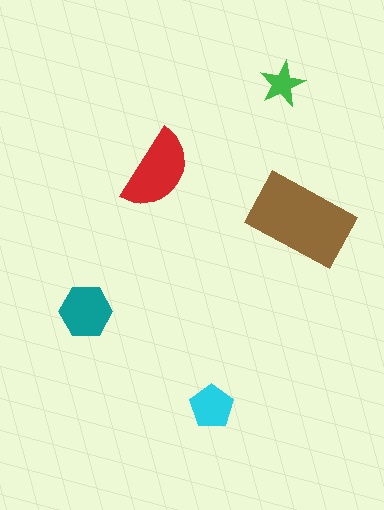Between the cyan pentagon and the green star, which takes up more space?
The cyan pentagon.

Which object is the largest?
The brown rectangle.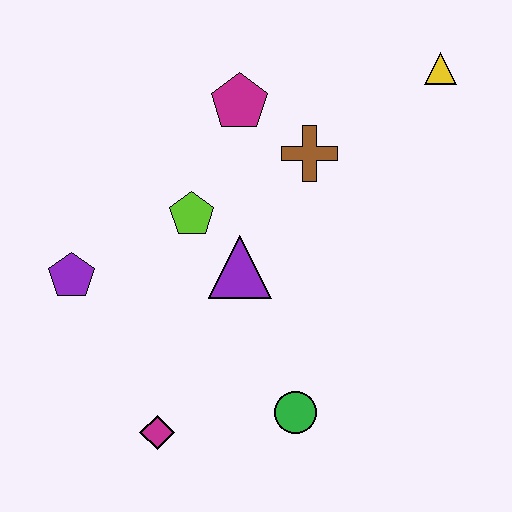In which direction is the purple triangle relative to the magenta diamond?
The purple triangle is above the magenta diamond.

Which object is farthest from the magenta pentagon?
The magenta diamond is farthest from the magenta pentagon.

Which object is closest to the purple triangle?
The lime pentagon is closest to the purple triangle.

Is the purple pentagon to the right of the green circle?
No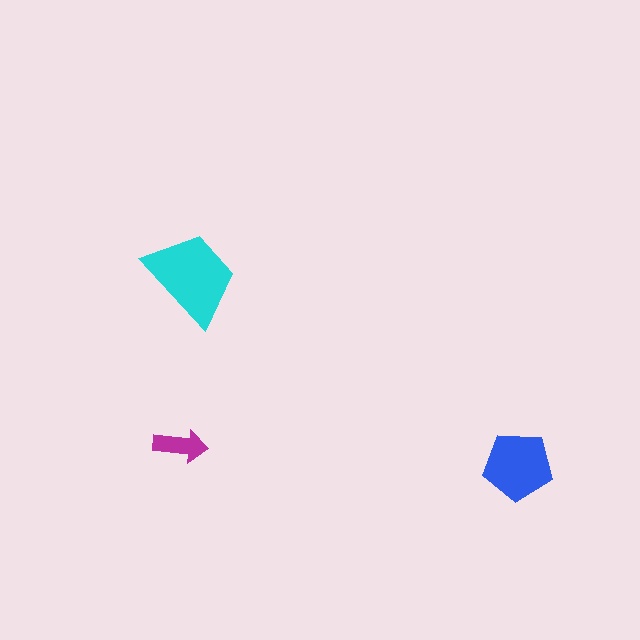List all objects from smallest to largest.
The magenta arrow, the blue pentagon, the cyan trapezoid.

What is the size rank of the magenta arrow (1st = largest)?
3rd.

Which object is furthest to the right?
The blue pentagon is rightmost.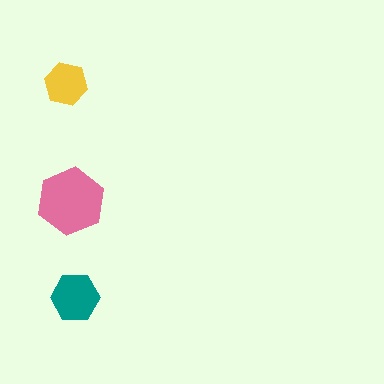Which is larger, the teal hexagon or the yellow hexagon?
The teal one.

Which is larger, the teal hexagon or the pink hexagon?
The pink one.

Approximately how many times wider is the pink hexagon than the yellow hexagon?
About 1.5 times wider.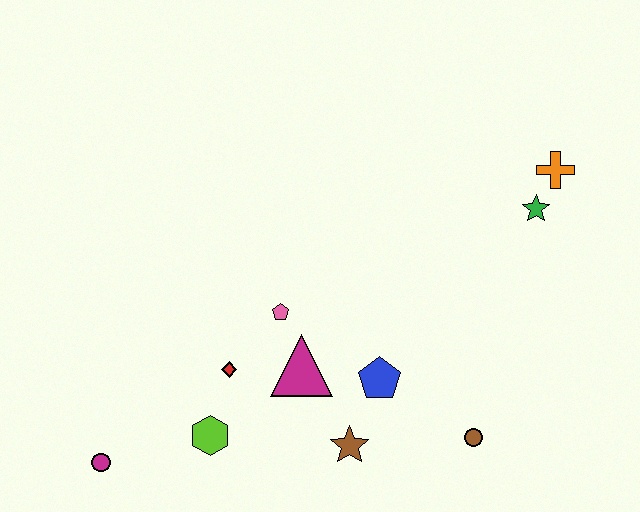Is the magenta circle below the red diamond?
Yes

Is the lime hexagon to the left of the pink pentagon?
Yes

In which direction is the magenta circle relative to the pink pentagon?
The magenta circle is to the left of the pink pentagon.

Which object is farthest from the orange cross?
The magenta circle is farthest from the orange cross.